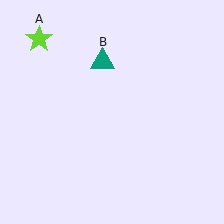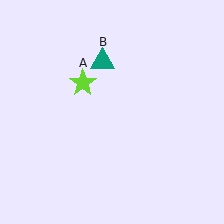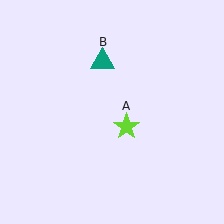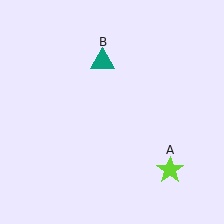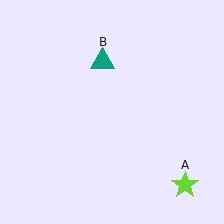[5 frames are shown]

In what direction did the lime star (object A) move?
The lime star (object A) moved down and to the right.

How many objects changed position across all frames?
1 object changed position: lime star (object A).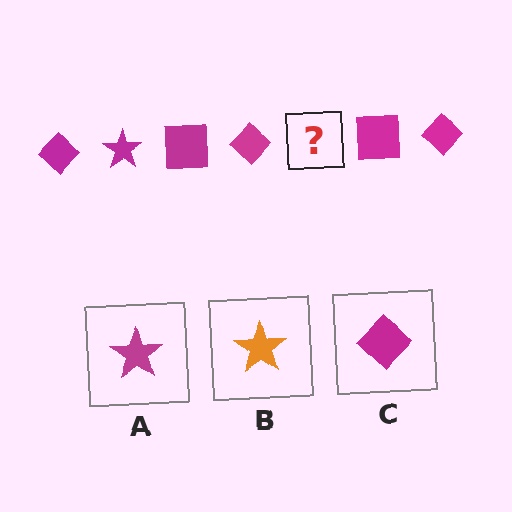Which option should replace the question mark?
Option A.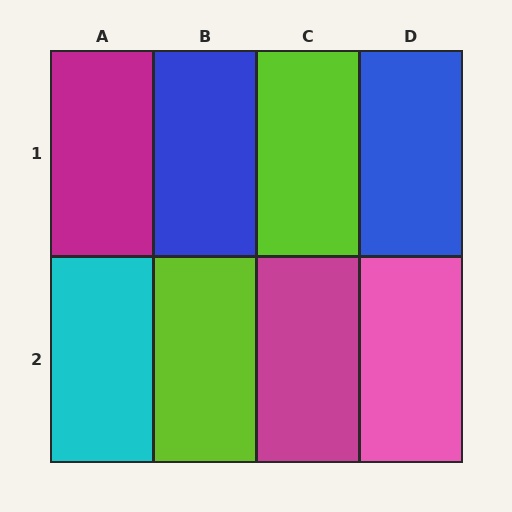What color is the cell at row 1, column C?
Lime.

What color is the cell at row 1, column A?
Magenta.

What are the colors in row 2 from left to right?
Cyan, lime, magenta, pink.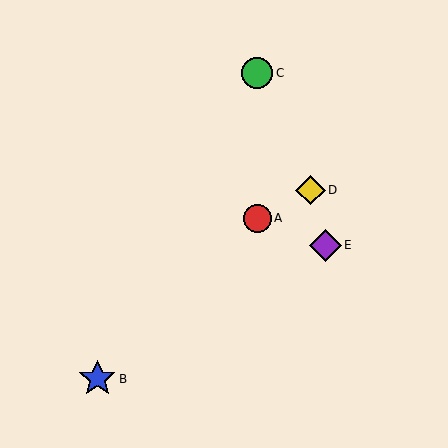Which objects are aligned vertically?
Objects A, C are aligned vertically.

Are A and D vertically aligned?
No, A is at x≈257 and D is at x≈311.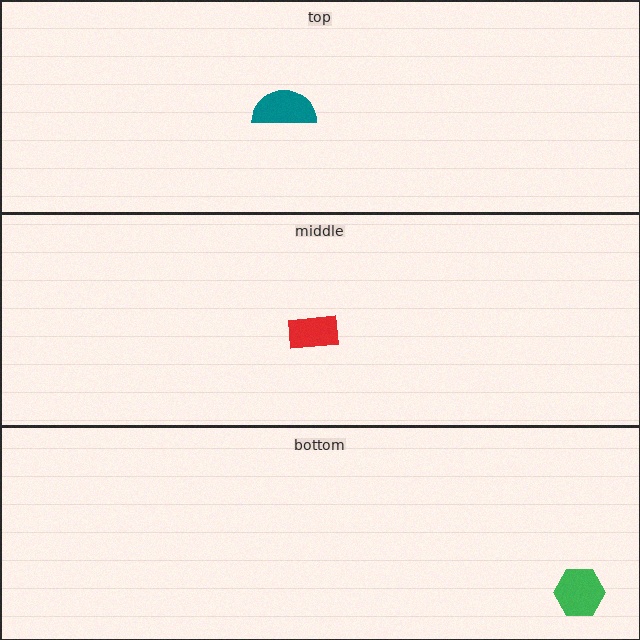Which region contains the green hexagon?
The bottom region.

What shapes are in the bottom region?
The green hexagon.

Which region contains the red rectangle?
The middle region.